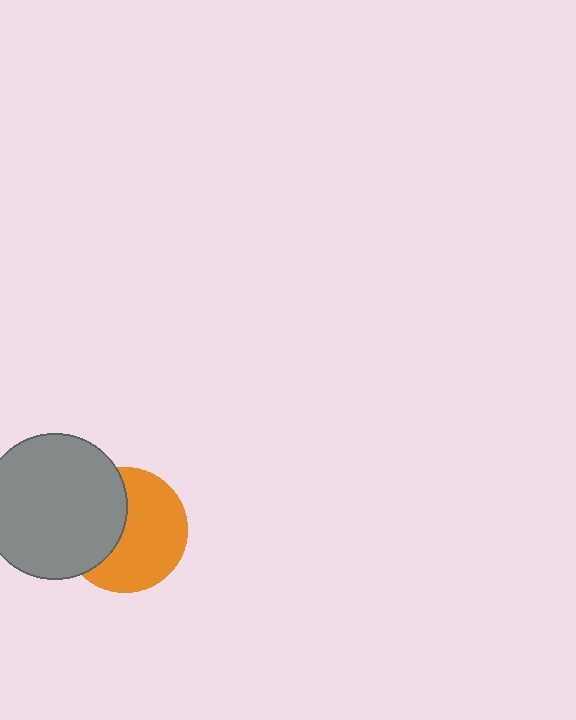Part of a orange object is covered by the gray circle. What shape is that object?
It is a circle.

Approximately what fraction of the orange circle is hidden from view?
Roughly 40% of the orange circle is hidden behind the gray circle.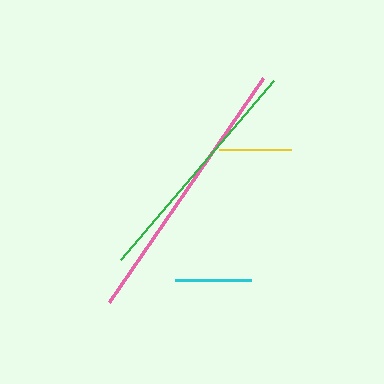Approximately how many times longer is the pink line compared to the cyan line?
The pink line is approximately 3.6 times the length of the cyan line.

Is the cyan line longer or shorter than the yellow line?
The cyan line is longer than the yellow line.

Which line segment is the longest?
The pink line is the longest at approximately 272 pixels.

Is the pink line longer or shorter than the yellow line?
The pink line is longer than the yellow line.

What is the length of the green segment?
The green segment is approximately 235 pixels long.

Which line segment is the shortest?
The yellow line is the shortest at approximately 72 pixels.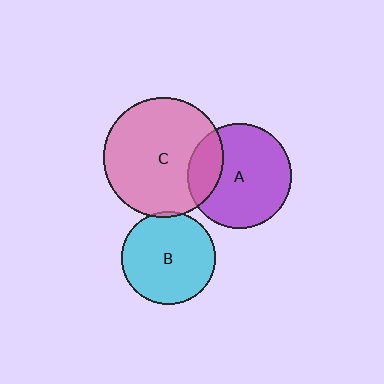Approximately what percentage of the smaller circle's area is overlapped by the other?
Approximately 20%.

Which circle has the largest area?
Circle C (pink).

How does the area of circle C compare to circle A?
Approximately 1.3 times.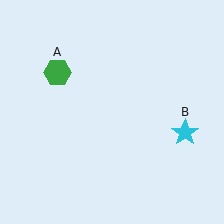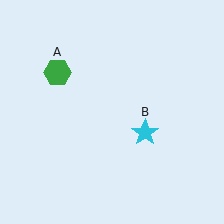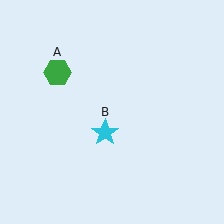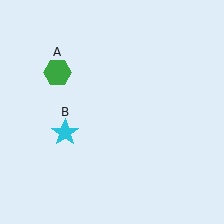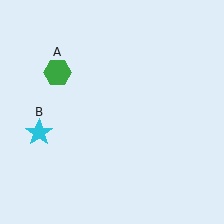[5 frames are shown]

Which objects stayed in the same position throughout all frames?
Green hexagon (object A) remained stationary.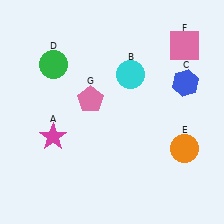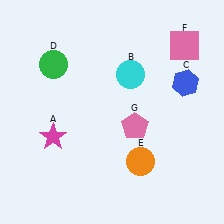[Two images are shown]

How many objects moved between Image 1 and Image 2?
2 objects moved between the two images.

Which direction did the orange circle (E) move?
The orange circle (E) moved left.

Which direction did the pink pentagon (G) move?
The pink pentagon (G) moved right.